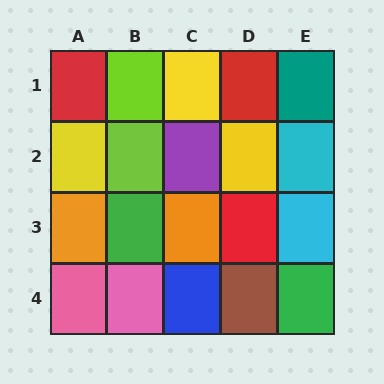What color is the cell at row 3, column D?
Red.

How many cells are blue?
1 cell is blue.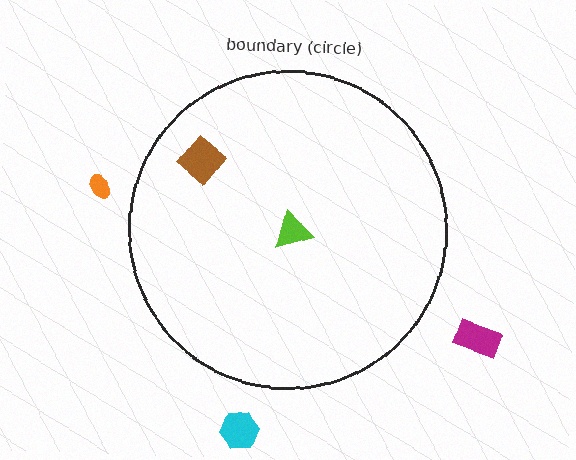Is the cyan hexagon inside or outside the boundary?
Outside.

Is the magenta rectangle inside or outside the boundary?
Outside.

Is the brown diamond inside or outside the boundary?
Inside.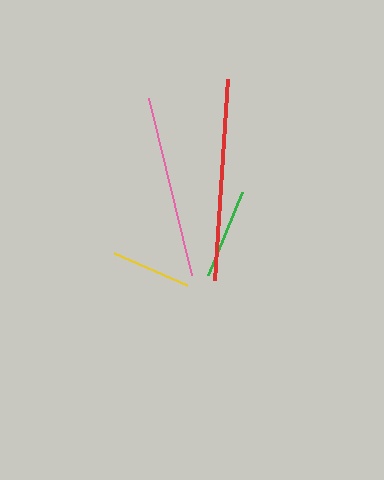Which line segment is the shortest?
The yellow line is the shortest at approximately 80 pixels.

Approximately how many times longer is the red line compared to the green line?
The red line is approximately 2.3 times the length of the green line.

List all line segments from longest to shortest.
From longest to shortest: red, pink, green, yellow.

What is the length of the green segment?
The green segment is approximately 89 pixels long.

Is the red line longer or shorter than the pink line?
The red line is longer than the pink line.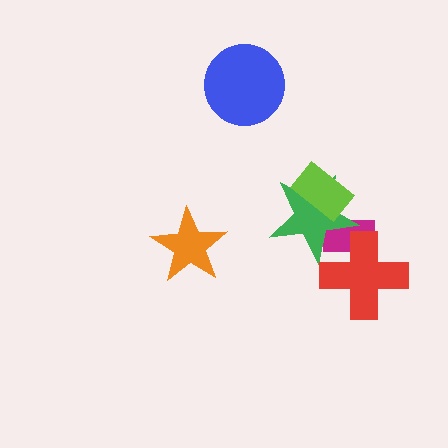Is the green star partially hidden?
Yes, it is partially covered by another shape.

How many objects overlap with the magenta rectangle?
2 objects overlap with the magenta rectangle.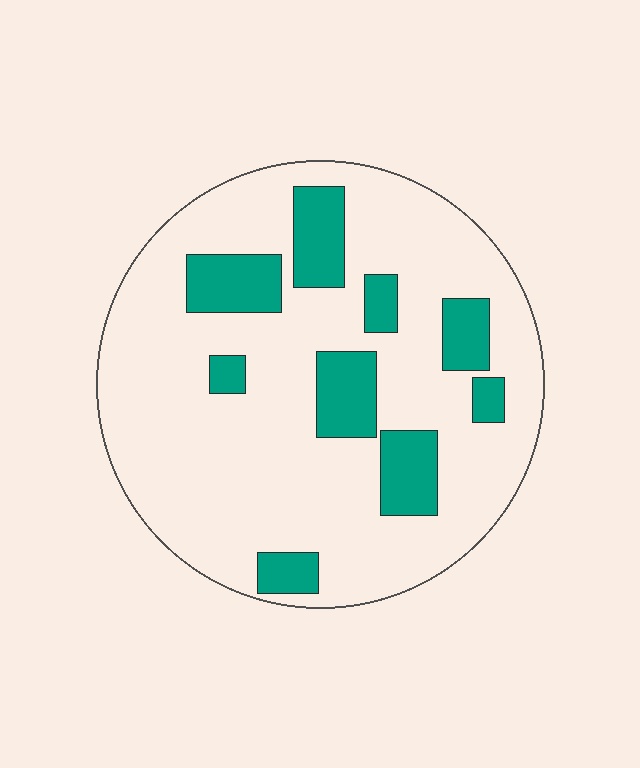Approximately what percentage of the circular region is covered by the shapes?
Approximately 20%.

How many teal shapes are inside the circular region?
9.